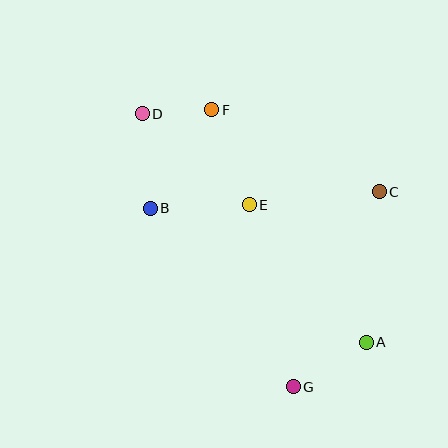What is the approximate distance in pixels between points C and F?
The distance between C and F is approximately 187 pixels.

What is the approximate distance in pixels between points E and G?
The distance between E and G is approximately 187 pixels.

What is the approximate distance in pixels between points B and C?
The distance between B and C is approximately 230 pixels.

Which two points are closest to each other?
Points D and F are closest to each other.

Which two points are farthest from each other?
Points A and D are farthest from each other.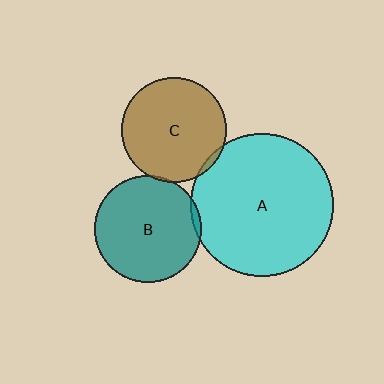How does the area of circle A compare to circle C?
Approximately 1.9 times.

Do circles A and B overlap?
Yes.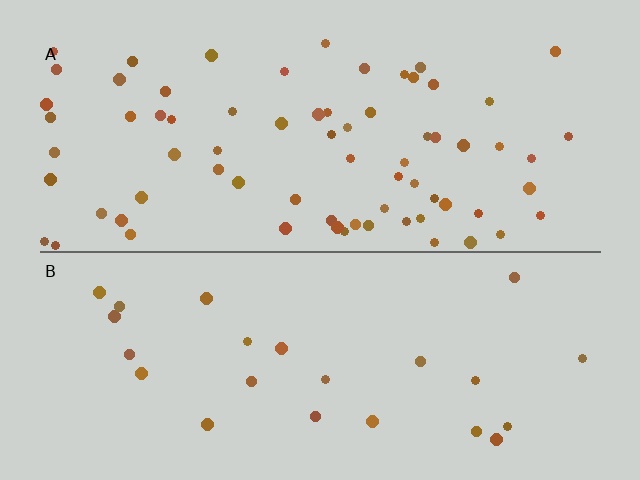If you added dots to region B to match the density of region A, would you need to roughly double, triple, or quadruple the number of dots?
Approximately triple.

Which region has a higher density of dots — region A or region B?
A (the top).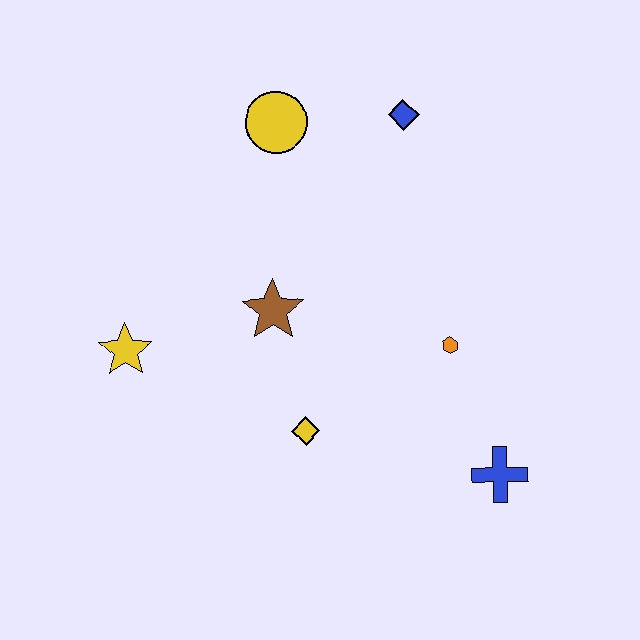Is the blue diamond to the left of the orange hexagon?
Yes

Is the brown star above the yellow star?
Yes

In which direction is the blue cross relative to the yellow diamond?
The blue cross is to the right of the yellow diamond.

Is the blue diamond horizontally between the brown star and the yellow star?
No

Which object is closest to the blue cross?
The orange hexagon is closest to the blue cross.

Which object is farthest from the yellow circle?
The blue cross is farthest from the yellow circle.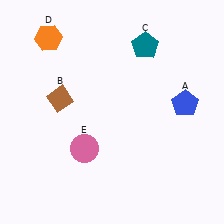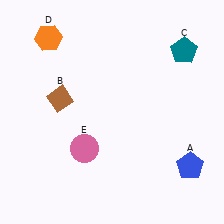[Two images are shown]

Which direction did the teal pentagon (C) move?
The teal pentagon (C) moved right.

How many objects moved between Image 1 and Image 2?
2 objects moved between the two images.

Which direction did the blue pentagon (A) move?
The blue pentagon (A) moved down.